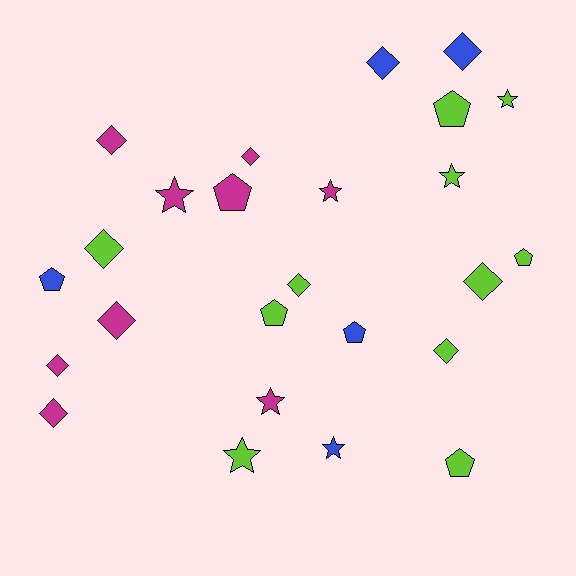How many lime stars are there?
There are 3 lime stars.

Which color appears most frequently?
Lime, with 11 objects.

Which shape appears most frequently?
Diamond, with 11 objects.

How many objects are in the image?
There are 25 objects.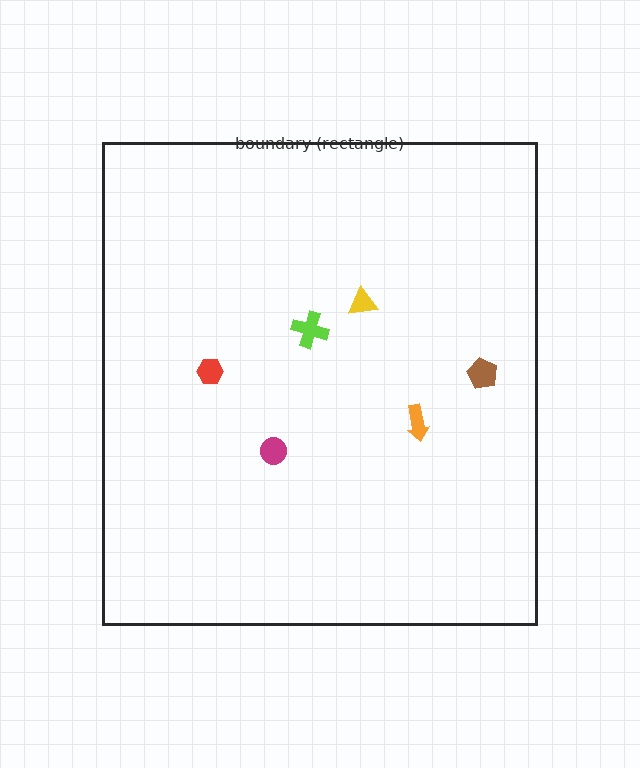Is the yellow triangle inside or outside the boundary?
Inside.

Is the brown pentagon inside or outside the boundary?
Inside.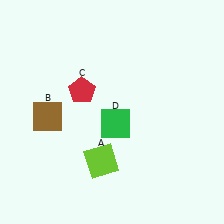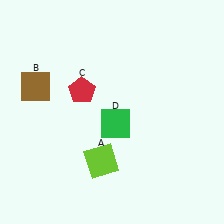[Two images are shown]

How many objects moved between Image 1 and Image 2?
1 object moved between the two images.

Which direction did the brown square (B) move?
The brown square (B) moved up.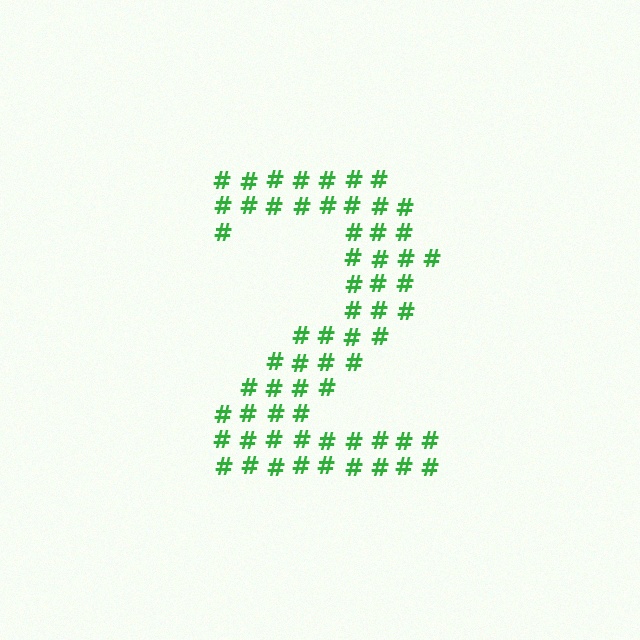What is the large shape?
The large shape is the digit 2.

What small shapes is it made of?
It is made of small hash symbols.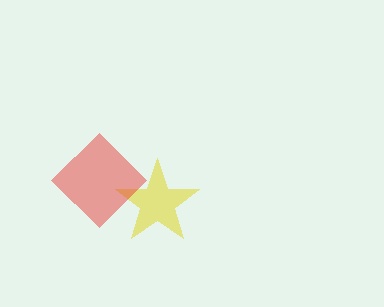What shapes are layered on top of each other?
The layered shapes are: a yellow star, a red diamond.